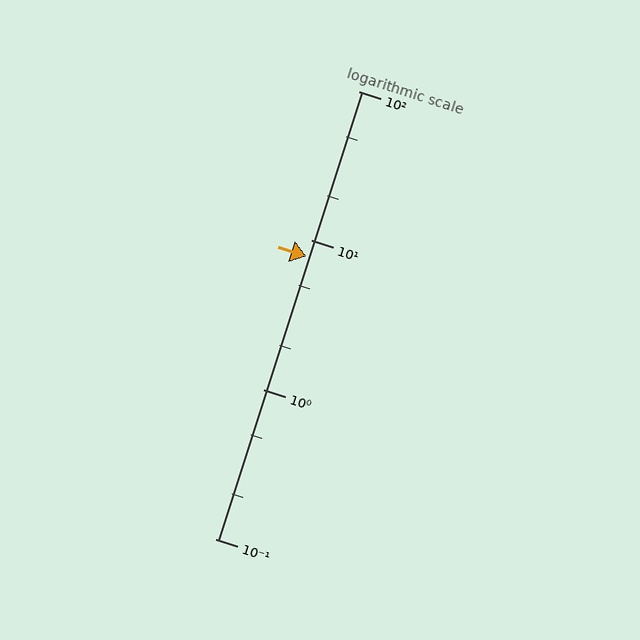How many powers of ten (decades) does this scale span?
The scale spans 3 decades, from 0.1 to 100.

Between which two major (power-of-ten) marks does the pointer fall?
The pointer is between 1 and 10.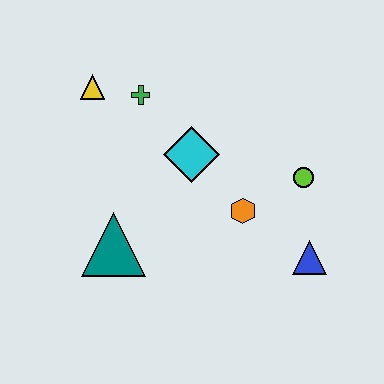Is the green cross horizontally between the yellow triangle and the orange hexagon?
Yes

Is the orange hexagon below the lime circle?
Yes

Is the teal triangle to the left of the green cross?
Yes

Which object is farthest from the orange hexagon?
The yellow triangle is farthest from the orange hexagon.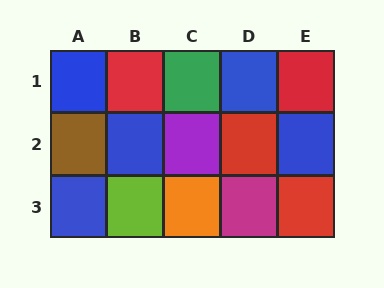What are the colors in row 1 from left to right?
Blue, red, green, blue, red.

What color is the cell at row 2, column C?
Purple.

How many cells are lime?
1 cell is lime.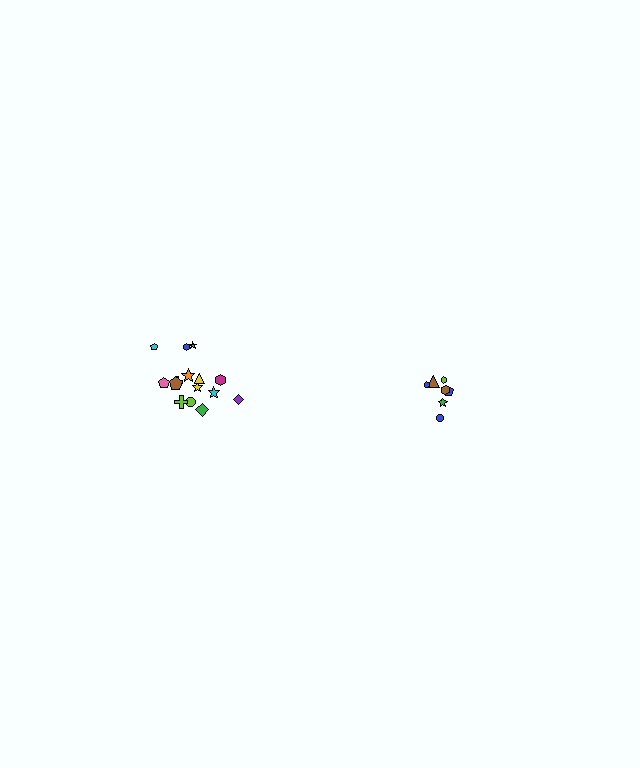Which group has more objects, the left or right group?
The left group.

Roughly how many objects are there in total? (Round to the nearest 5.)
Roughly 20 objects in total.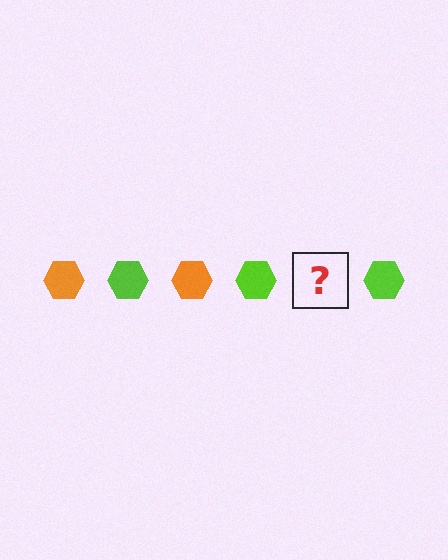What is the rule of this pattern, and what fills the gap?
The rule is that the pattern cycles through orange, lime hexagons. The gap should be filled with an orange hexagon.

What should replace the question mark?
The question mark should be replaced with an orange hexagon.